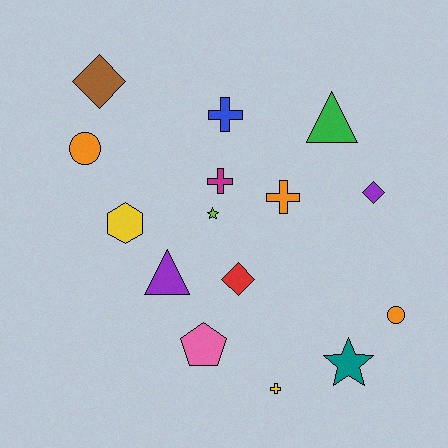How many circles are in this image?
There are 2 circles.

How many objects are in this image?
There are 15 objects.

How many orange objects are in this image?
There are 3 orange objects.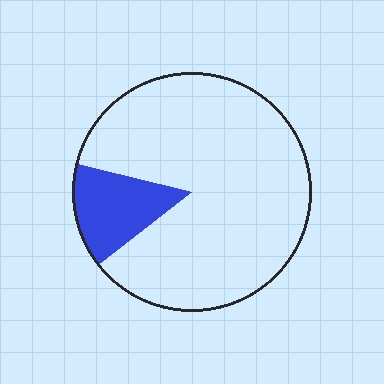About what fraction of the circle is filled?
About one eighth (1/8).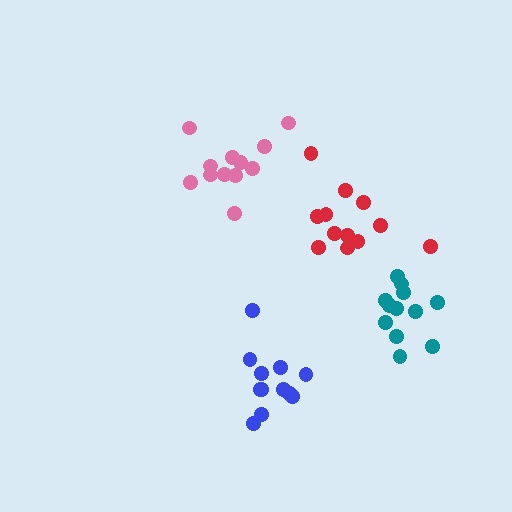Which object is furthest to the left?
The pink cluster is leftmost.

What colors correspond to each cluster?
The clusters are colored: red, teal, pink, blue.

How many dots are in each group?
Group 1: 12 dots, Group 2: 12 dots, Group 3: 12 dots, Group 4: 12 dots (48 total).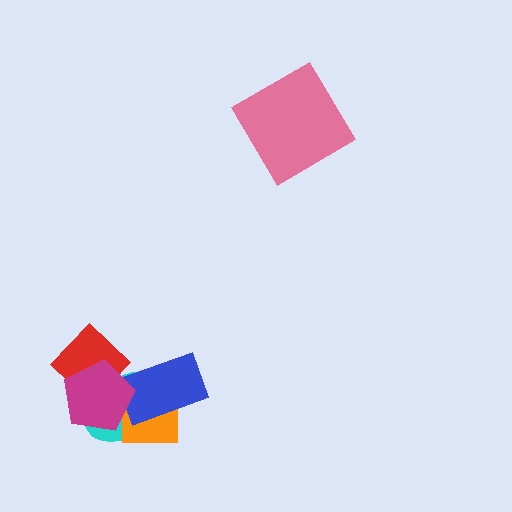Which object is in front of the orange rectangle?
The blue rectangle is in front of the orange rectangle.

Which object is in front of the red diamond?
The magenta pentagon is in front of the red diamond.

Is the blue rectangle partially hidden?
Yes, it is partially covered by another shape.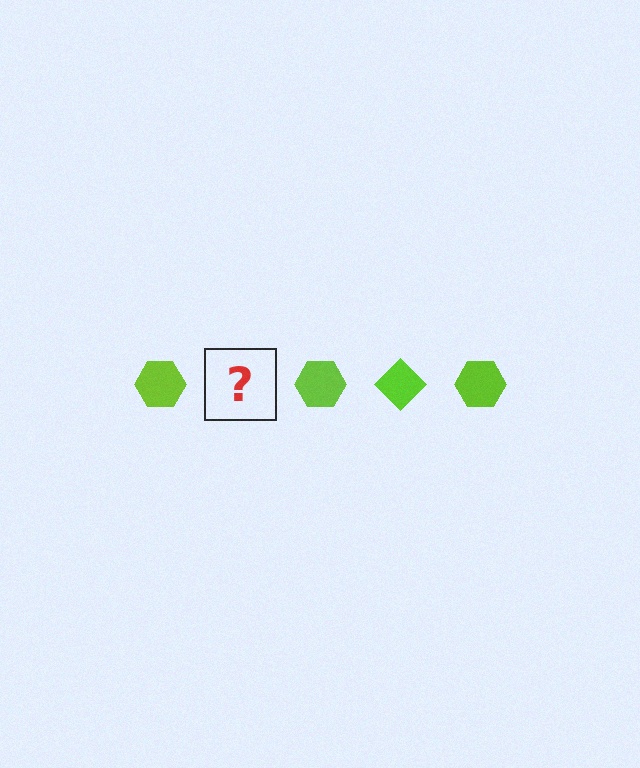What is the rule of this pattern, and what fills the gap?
The rule is that the pattern cycles through hexagon, diamond shapes in lime. The gap should be filled with a lime diamond.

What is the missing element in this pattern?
The missing element is a lime diamond.